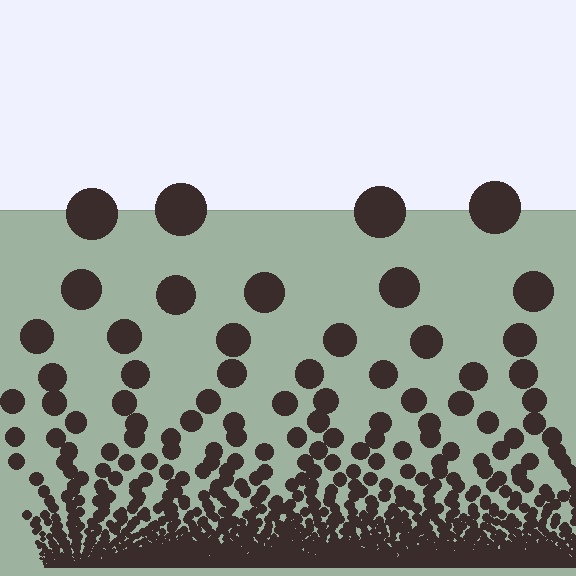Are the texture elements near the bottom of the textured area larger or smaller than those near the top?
Smaller. The gradient is inverted — elements near the bottom are smaller and denser.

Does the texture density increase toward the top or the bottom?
Density increases toward the bottom.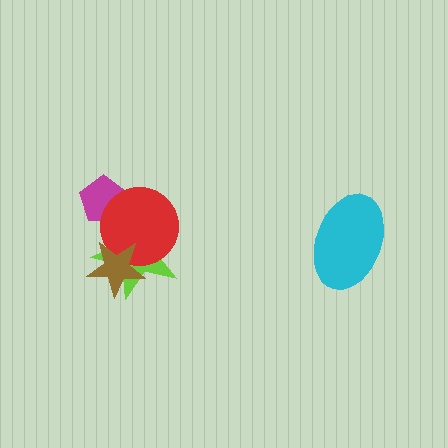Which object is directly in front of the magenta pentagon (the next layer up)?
The lime star is directly in front of the magenta pentagon.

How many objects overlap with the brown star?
2 objects overlap with the brown star.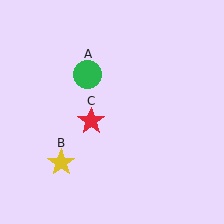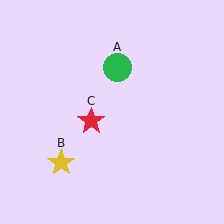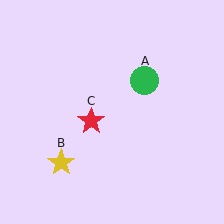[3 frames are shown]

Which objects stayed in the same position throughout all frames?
Yellow star (object B) and red star (object C) remained stationary.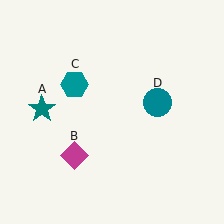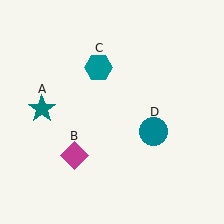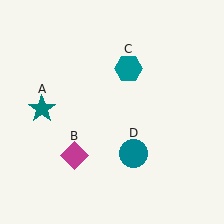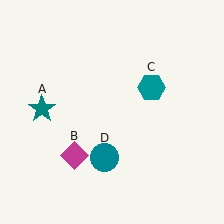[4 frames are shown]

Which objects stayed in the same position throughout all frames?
Teal star (object A) and magenta diamond (object B) remained stationary.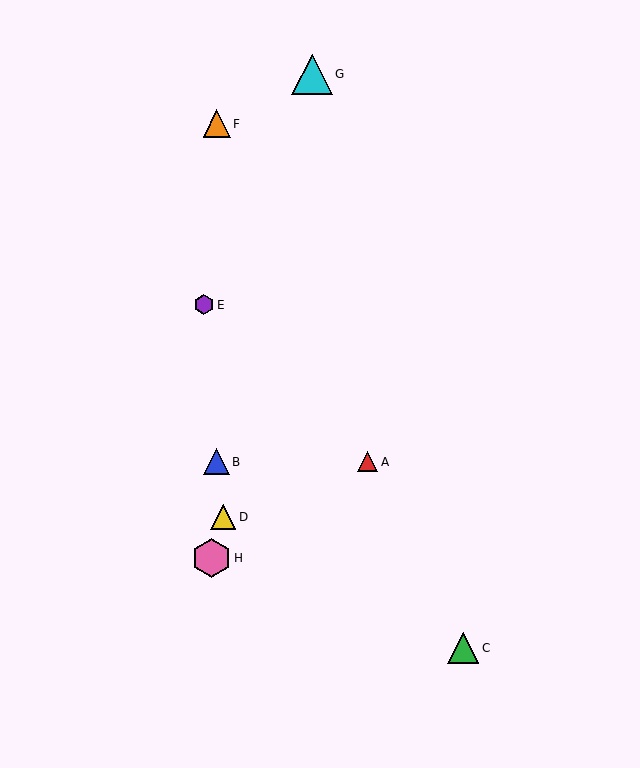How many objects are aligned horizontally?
2 objects (A, B) are aligned horizontally.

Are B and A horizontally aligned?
Yes, both are at y≈462.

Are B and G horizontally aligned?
No, B is at y≈462 and G is at y≈74.